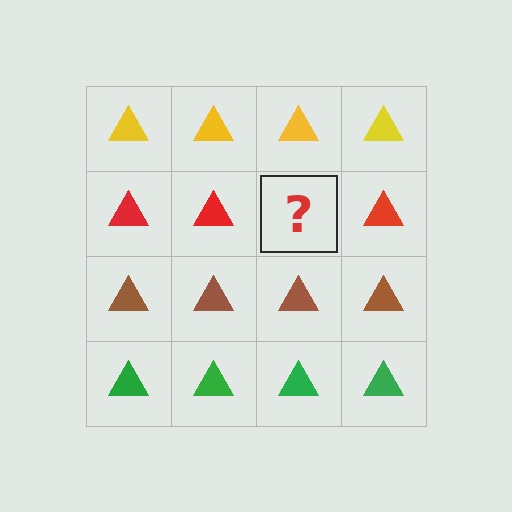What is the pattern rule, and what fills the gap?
The rule is that each row has a consistent color. The gap should be filled with a red triangle.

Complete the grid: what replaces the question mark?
The question mark should be replaced with a red triangle.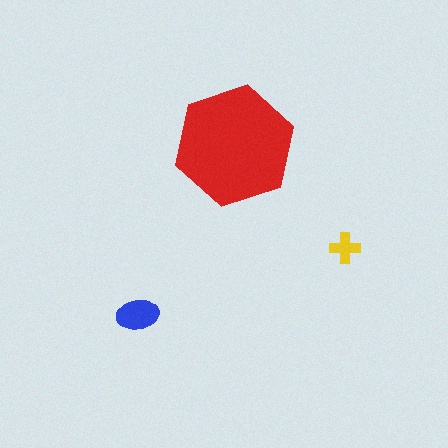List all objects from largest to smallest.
The red hexagon, the blue ellipse, the yellow cross.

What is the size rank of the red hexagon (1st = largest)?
1st.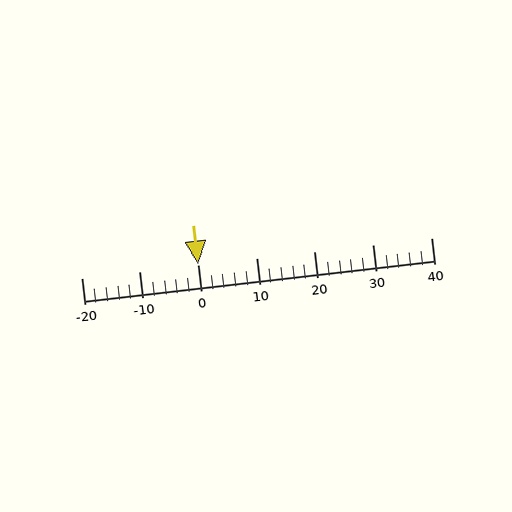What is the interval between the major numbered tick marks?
The major tick marks are spaced 10 units apart.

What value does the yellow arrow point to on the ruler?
The yellow arrow points to approximately 0.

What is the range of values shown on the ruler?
The ruler shows values from -20 to 40.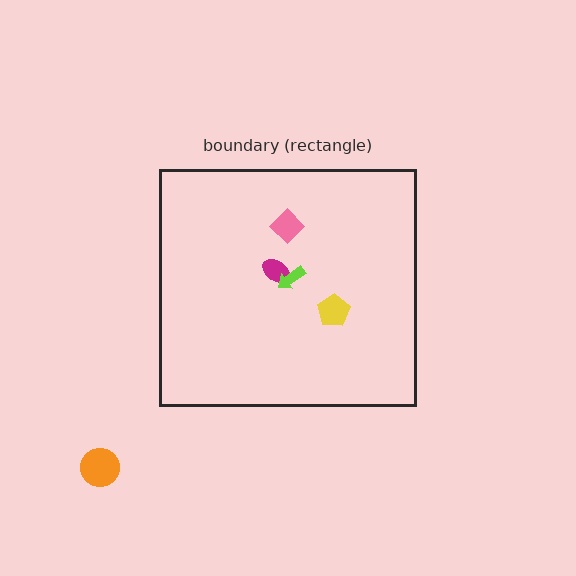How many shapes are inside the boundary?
4 inside, 1 outside.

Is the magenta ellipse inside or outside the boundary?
Inside.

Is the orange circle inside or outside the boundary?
Outside.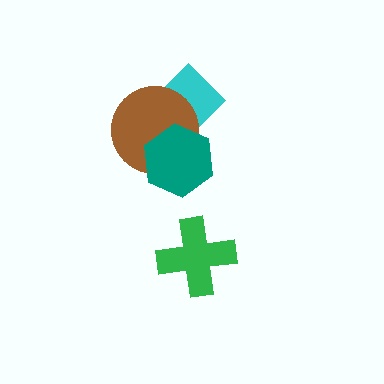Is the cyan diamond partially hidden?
Yes, it is partially covered by another shape.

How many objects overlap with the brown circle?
2 objects overlap with the brown circle.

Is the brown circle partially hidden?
Yes, it is partially covered by another shape.